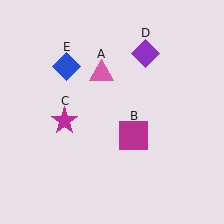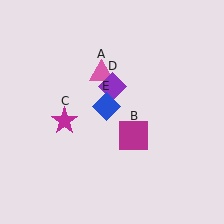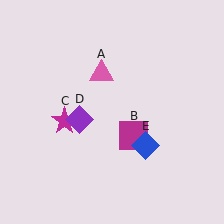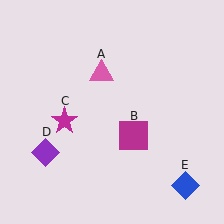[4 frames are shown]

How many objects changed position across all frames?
2 objects changed position: purple diamond (object D), blue diamond (object E).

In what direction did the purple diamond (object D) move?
The purple diamond (object D) moved down and to the left.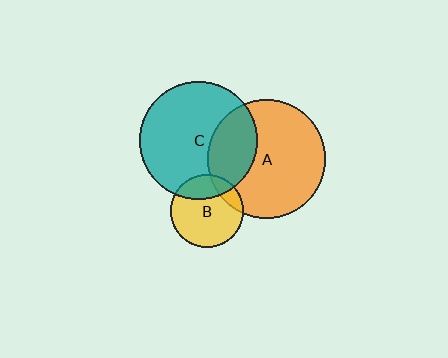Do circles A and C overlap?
Yes.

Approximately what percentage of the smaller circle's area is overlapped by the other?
Approximately 30%.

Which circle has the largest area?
Circle A (orange).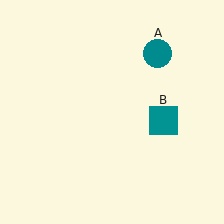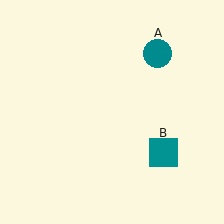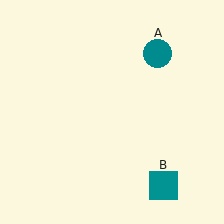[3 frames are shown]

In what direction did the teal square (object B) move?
The teal square (object B) moved down.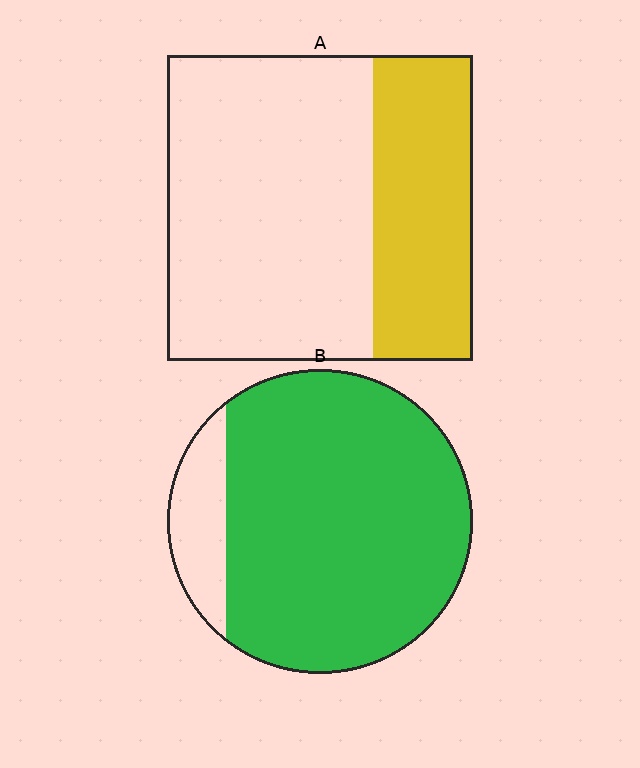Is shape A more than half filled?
No.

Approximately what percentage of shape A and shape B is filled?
A is approximately 35% and B is approximately 85%.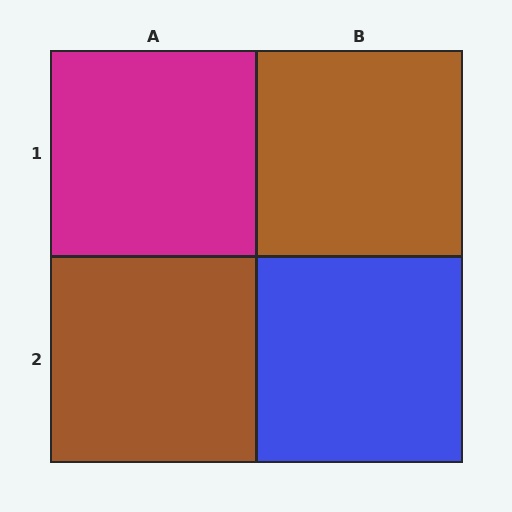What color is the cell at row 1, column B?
Brown.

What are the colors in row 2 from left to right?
Brown, blue.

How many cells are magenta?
1 cell is magenta.